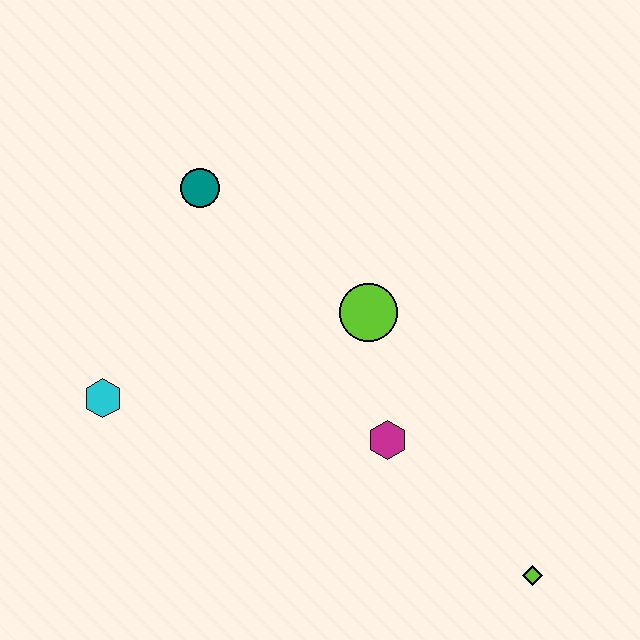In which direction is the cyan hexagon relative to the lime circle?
The cyan hexagon is to the left of the lime circle.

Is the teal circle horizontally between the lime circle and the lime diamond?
No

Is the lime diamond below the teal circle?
Yes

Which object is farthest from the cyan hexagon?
The lime diamond is farthest from the cyan hexagon.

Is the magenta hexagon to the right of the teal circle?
Yes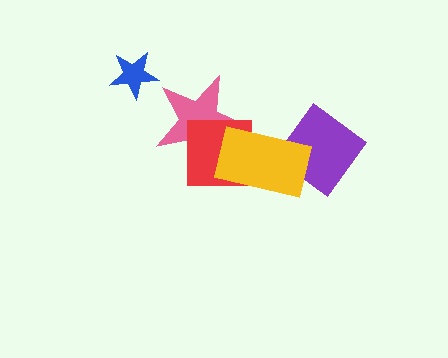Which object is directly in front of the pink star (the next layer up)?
The red square is directly in front of the pink star.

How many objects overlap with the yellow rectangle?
3 objects overlap with the yellow rectangle.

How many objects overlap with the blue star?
0 objects overlap with the blue star.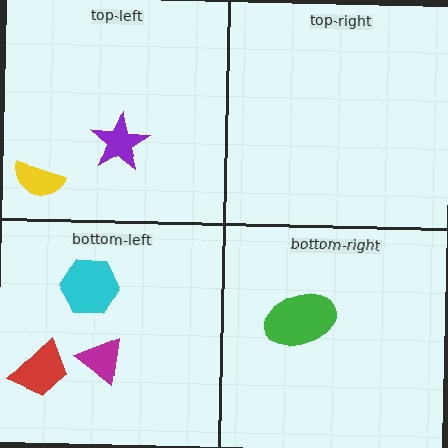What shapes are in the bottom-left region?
The red trapezoid, the magenta triangle, the cyan hexagon.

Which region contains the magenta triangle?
The bottom-left region.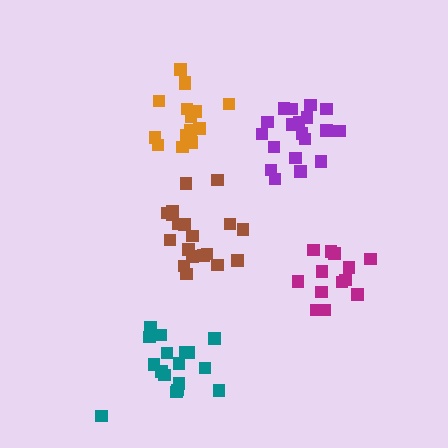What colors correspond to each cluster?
The clusters are colored: orange, teal, magenta, brown, purple.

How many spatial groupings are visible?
There are 5 spatial groupings.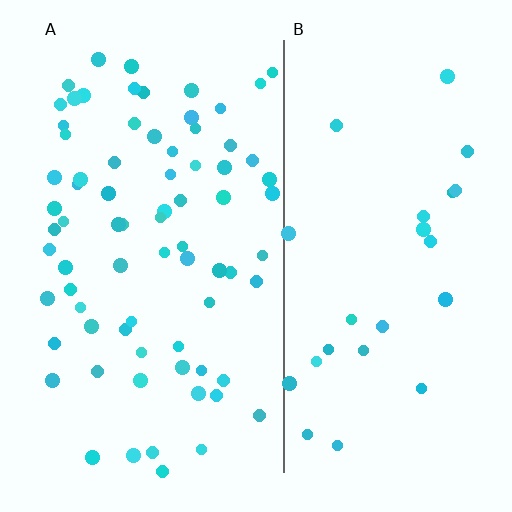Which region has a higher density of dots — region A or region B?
A (the left).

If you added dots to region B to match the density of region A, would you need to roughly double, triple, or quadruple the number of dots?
Approximately triple.